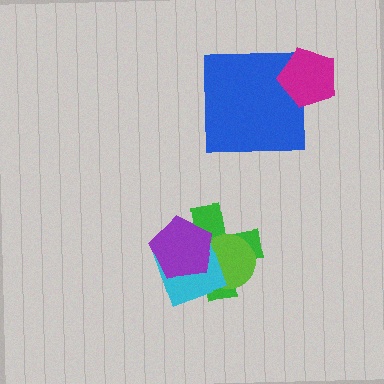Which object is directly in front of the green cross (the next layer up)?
The lime circle is directly in front of the green cross.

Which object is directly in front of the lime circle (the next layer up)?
The cyan diamond is directly in front of the lime circle.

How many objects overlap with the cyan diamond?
3 objects overlap with the cyan diamond.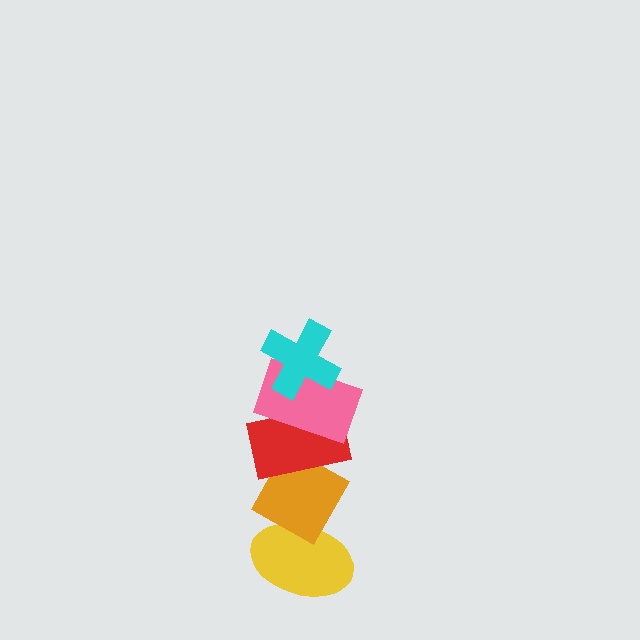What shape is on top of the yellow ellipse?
The orange diamond is on top of the yellow ellipse.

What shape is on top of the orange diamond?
The red rectangle is on top of the orange diamond.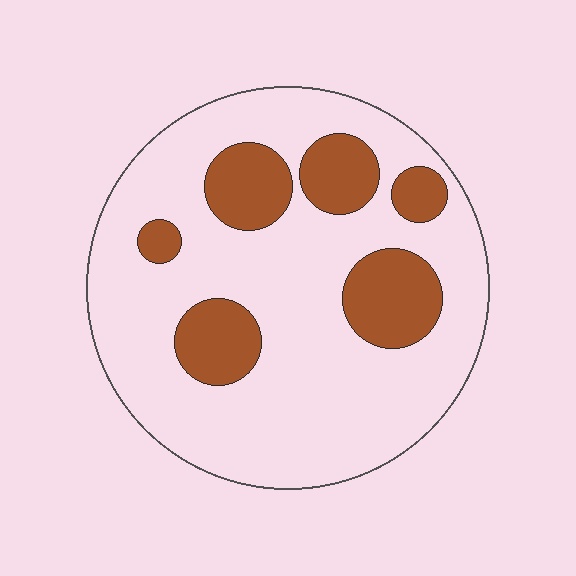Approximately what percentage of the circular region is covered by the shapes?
Approximately 25%.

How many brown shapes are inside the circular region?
6.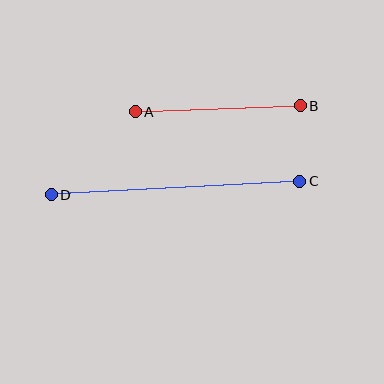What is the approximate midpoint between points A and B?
The midpoint is at approximately (218, 109) pixels.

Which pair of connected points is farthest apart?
Points C and D are farthest apart.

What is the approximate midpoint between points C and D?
The midpoint is at approximately (175, 188) pixels.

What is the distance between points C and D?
The distance is approximately 249 pixels.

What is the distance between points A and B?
The distance is approximately 165 pixels.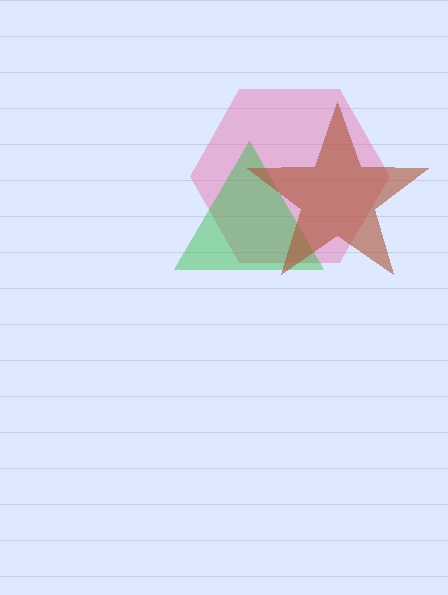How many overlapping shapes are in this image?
There are 3 overlapping shapes in the image.